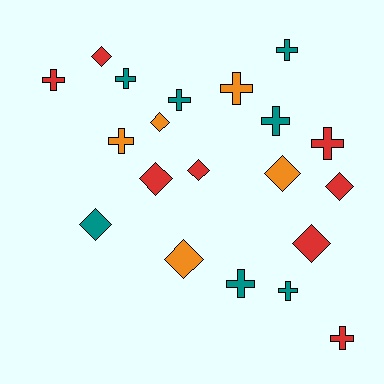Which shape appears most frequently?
Cross, with 11 objects.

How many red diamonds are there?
There are 5 red diamonds.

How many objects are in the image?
There are 20 objects.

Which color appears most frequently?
Red, with 8 objects.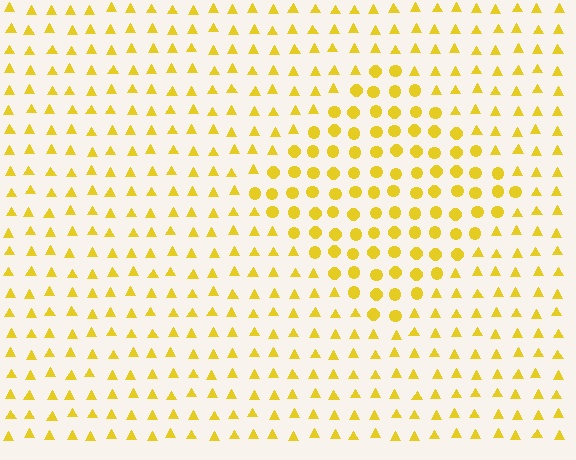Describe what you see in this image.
The image is filled with small yellow elements arranged in a uniform grid. A diamond-shaped region contains circles, while the surrounding area contains triangles. The boundary is defined purely by the change in element shape.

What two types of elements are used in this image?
The image uses circles inside the diamond region and triangles outside it.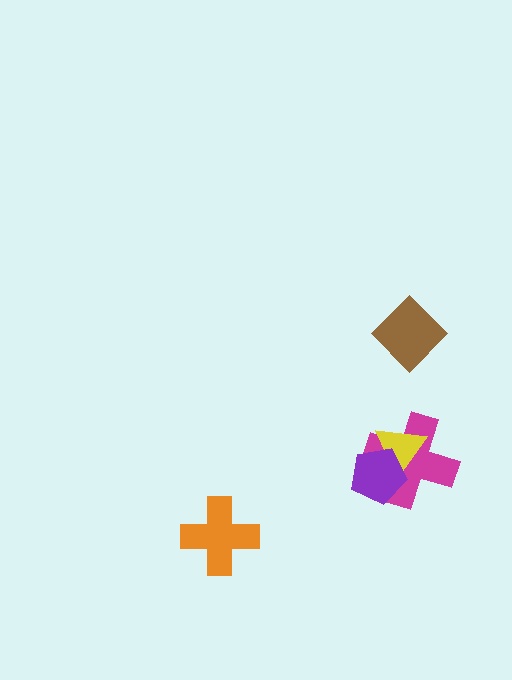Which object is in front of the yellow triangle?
The purple pentagon is in front of the yellow triangle.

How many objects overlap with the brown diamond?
0 objects overlap with the brown diamond.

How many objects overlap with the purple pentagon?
2 objects overlap with the purple pentagon.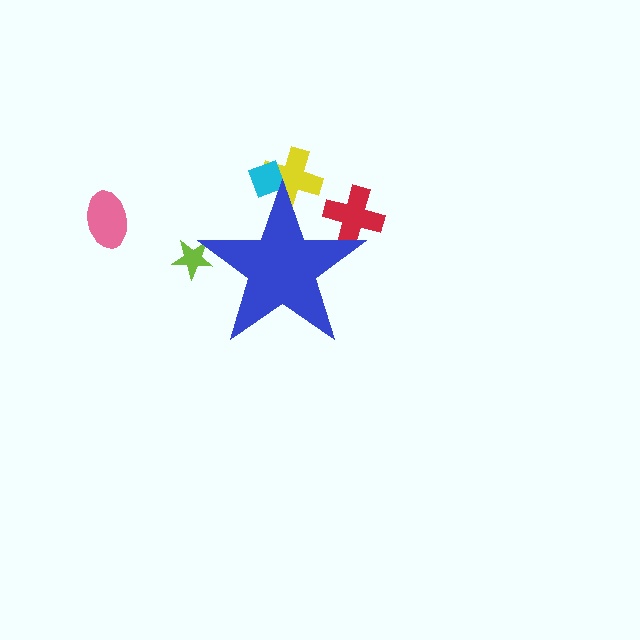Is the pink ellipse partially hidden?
No, the pink ellipse is fully visible.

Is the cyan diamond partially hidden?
Yes, the cyan diamond is partially hidden behind the blue star.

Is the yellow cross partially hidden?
Yes, the yellow cross is partially hidden behind the blue star.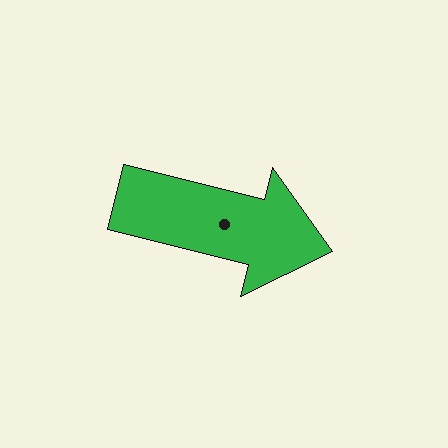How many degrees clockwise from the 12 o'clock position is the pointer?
Approximately 104 degrees.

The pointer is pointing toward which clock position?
Roughly 3 o'clock.